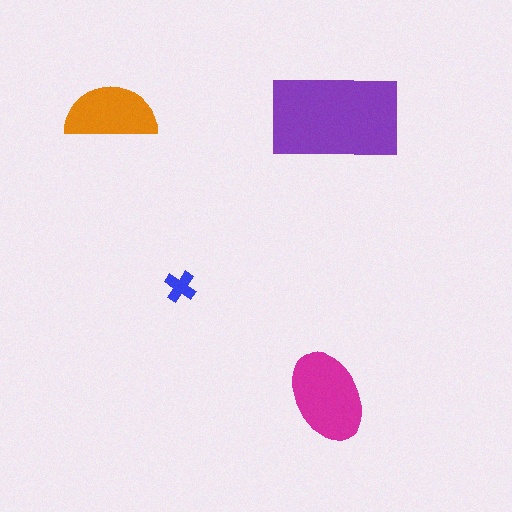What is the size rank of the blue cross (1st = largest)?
4th.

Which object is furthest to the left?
The orange semicircle is leftmost.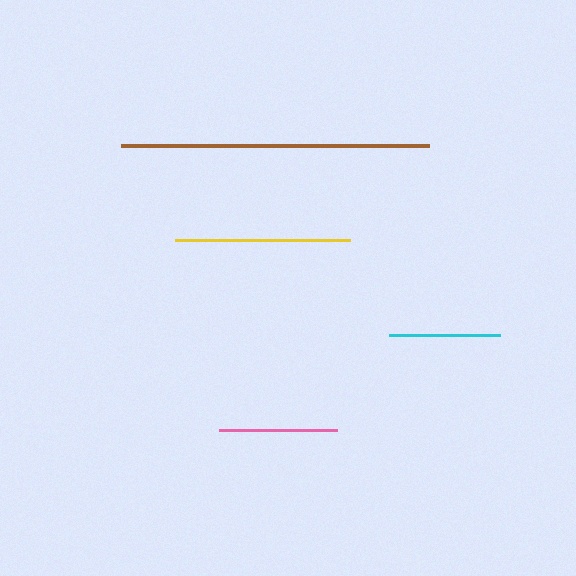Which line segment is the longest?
The brown line is the longest at approximately 308 pixels.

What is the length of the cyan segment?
The cyan segment is approximately 111 pixels long.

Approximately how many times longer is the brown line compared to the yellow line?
The brown line is approximately 1.8 times the length of the yellow line.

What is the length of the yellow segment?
The yellow segment is approximately 175 pixels long.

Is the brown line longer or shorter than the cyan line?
The brown line is longer than the cyan line.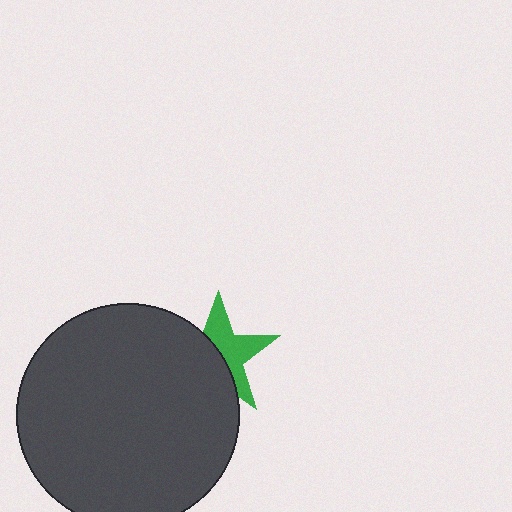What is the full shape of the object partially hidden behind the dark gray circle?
The partially hidden object is a green star.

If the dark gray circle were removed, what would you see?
You would see the complete green star.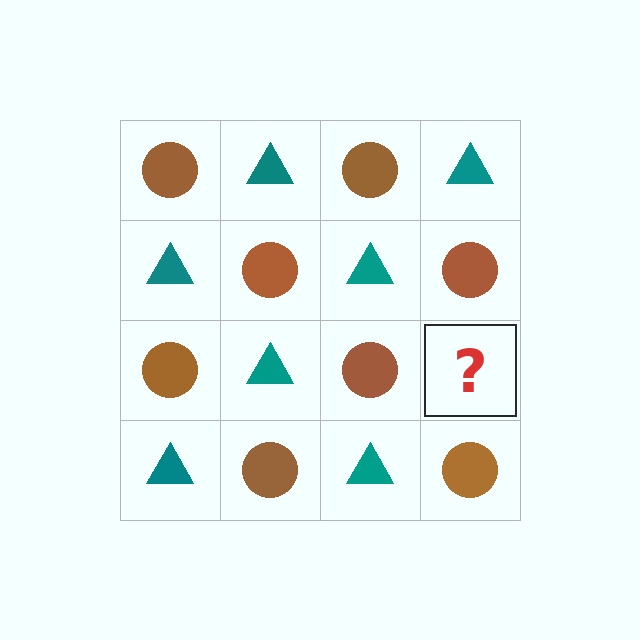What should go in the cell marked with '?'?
The missing cell should contain a teal triangle.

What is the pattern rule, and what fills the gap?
The rule is that it alternates brown circle and teal triangle in a checkerboard pattern. The gap should be filled with a teal triangle.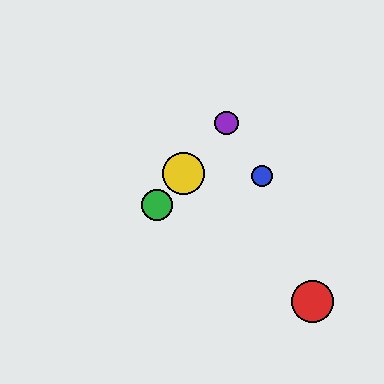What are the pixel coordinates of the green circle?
The green circle is at (157, 205).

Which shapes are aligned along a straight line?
The green circle, the yellow circle, the purple circle are aligned along a straight line.